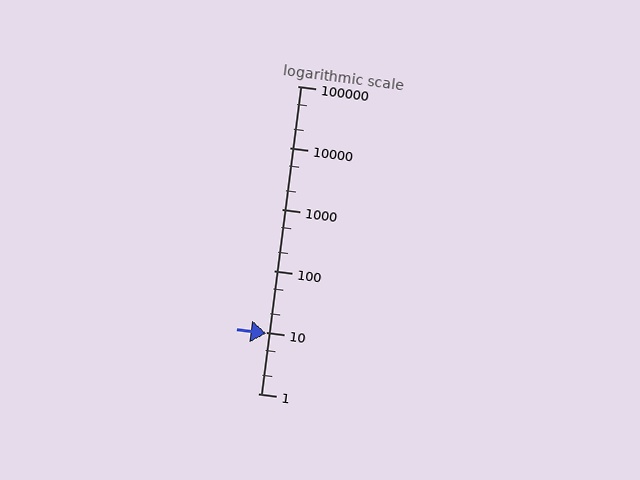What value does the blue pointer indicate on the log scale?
The pointer indicates approximately 9.3.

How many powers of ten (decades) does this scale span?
The scale spans 5 decades, from 1 to 100000.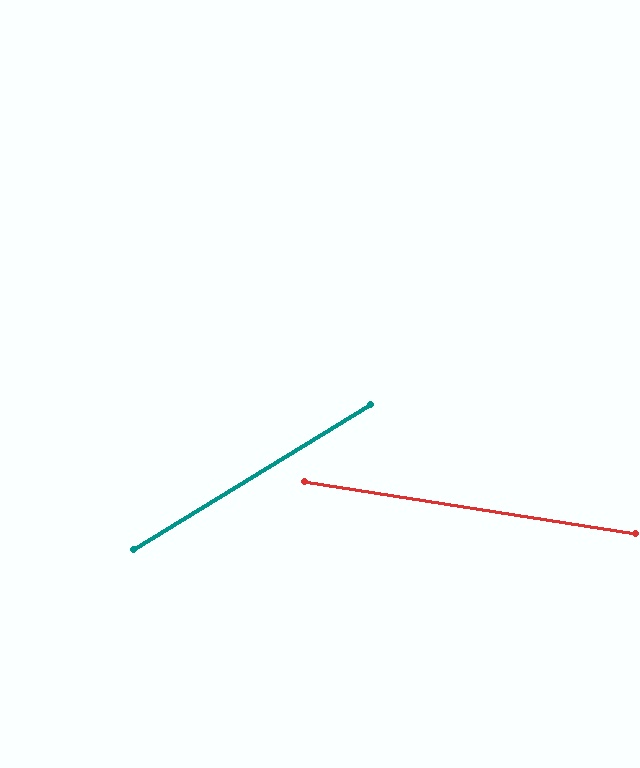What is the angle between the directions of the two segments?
Approximately 40 degrees.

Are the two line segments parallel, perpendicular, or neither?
Neither parallel nor perpendicular — they differ by about 40°.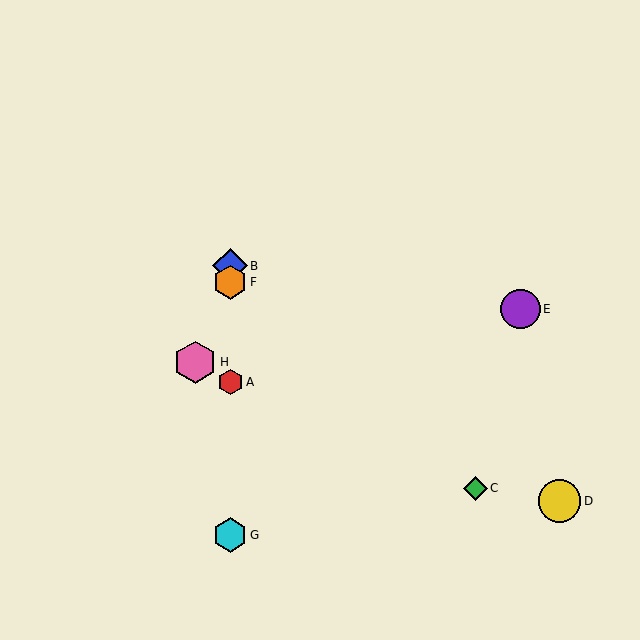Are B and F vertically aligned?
Yes, both are at x≈230.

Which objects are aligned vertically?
Objects A, B, F, G are aligned vertically.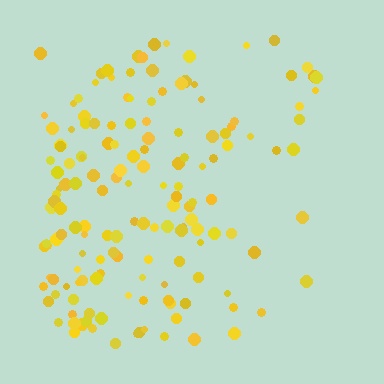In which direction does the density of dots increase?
From right to left, with the left side densest.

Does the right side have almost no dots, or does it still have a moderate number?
Still a moderate number, just noticeably fewer than the left.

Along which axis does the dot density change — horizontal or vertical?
Horizontal.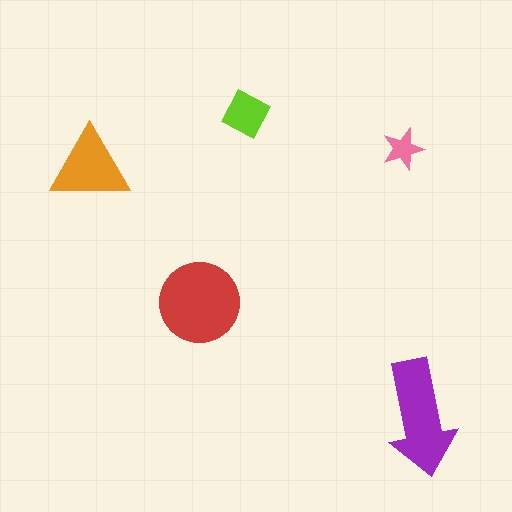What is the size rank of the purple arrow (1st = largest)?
2nd.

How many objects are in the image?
There are 5 objects in the image.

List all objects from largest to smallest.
The red circle, the purple arrow, the orange triangle, the lime diamond, the pink star.